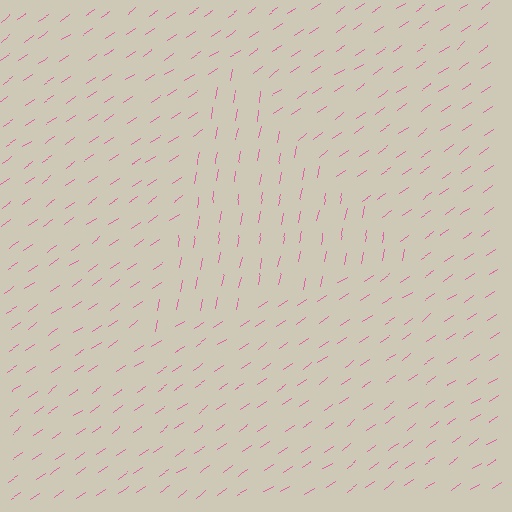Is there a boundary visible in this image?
Yes, there is a texture boundary formed by a change in line orientation.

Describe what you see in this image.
The image is filled with small pink line segments. A triangle region in the image has lines oriented differently from the surrounding lines, creating a visible texture boundary.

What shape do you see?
I see a triangle.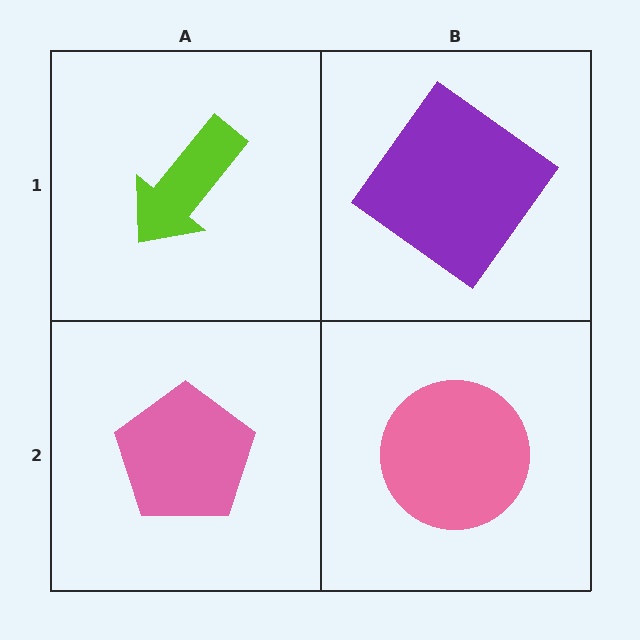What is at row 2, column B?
A pink circle.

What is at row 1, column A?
A lime arrow.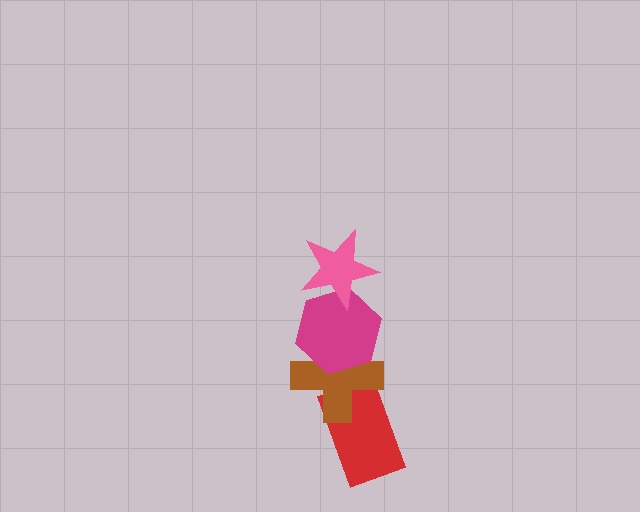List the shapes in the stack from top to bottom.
From top to bottom: the pink star, the magenta hexagon, the brown cross, the red rectangle.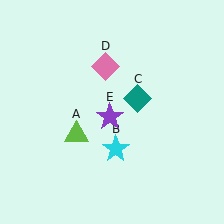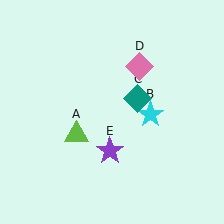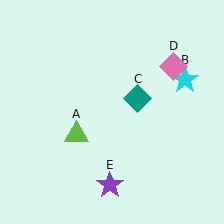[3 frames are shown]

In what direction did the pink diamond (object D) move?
The pink diamond (object D) moved right.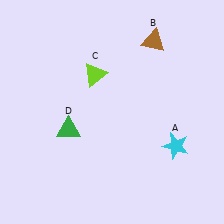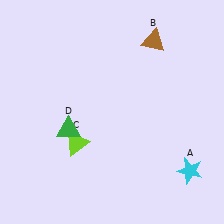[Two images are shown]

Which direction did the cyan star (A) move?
The cyan star (A) moved down.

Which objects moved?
The objects that moved are: the cyan star (A), the lime triangle (C).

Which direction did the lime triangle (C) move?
The lime triangle (C) moved down.